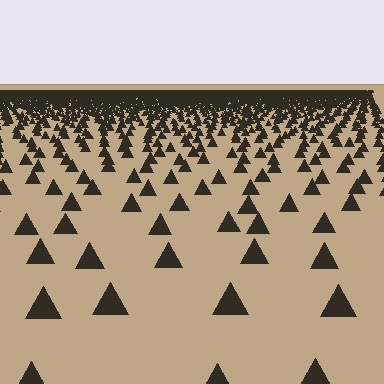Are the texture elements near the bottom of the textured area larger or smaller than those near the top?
Larger. Near the bottom, elements are closer to the viewer and appear at a bigger on-screen size.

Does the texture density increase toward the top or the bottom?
Density increases toward the top.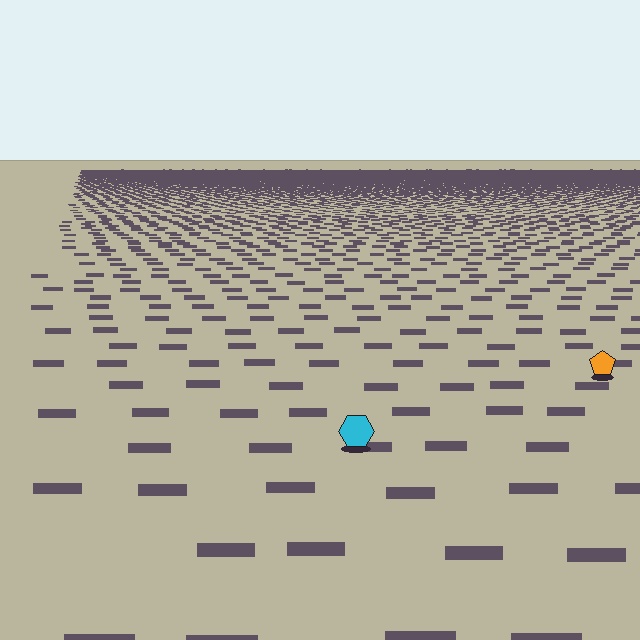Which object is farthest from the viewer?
The orange pentagon is farthest from the viewer. It appears smaller and the ground texture around it is denser.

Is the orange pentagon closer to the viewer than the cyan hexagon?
No. The cyan hexagon is closer — you can tell from the texture gradient: the ground texture is coarser near it.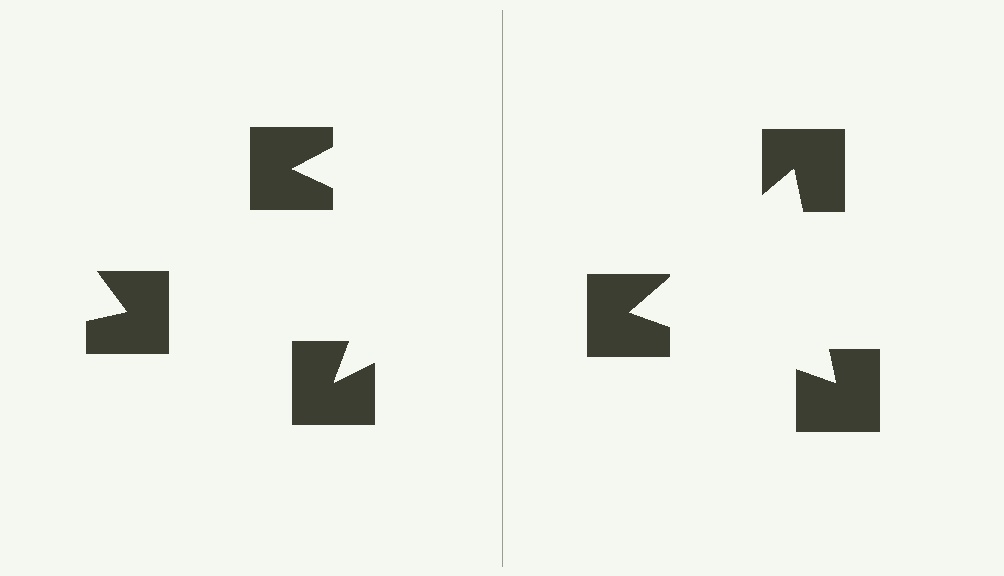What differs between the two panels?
The notched squares are positioned identically on both sides; only the wedge orientations differ. On the right they align to a triangle; on the left they are misaligned.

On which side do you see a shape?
An illusory triangle appears on the right side. On the left side the wedge cuts are rotated, so no coherent shape forms.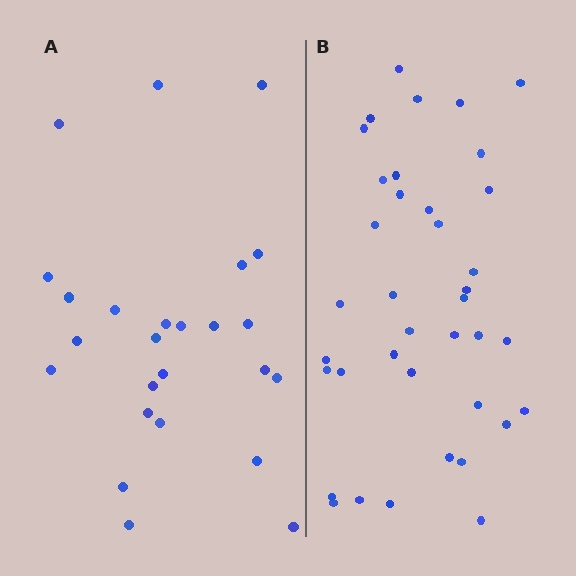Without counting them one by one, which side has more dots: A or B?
Region B (the right region) has more dots.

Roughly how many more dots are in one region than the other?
Region B has approximately 15 more dots than region A.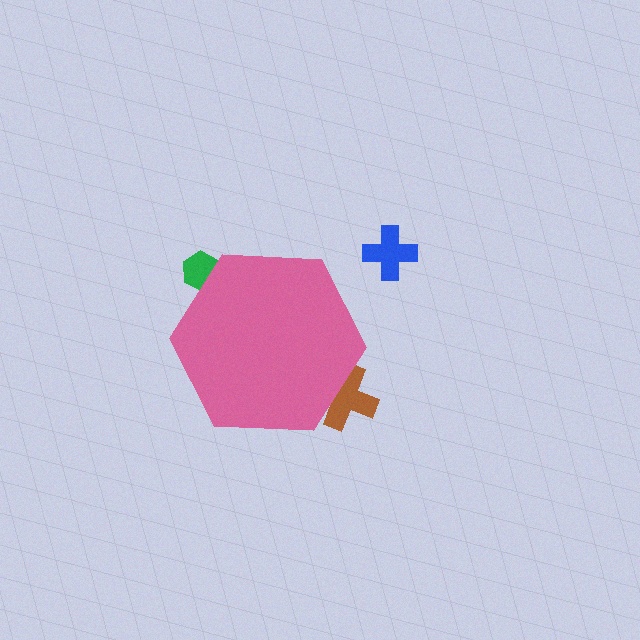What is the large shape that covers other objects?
A pink hexagon.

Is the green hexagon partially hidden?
Yes, the green hexagon is partially hidden behind the pink hexagon.